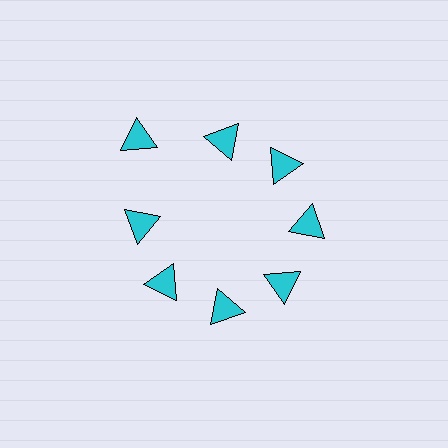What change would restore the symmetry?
The symmetry would be restored by moving it inward, back onto the ring so that all 8 triangles sit at equal angles and equal distance from the center.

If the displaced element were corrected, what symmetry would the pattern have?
It would have 8-fold rotational symmetry — the pattern would map onto itself every 45 degrees.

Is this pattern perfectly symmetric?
No. The 8 cyan triangles are arranged in a ring, but one element near the 10 o'clock position is pushed outward from the center, breaking the 8-fold rotational symmetry.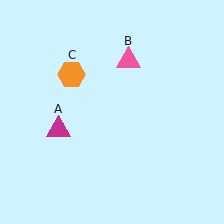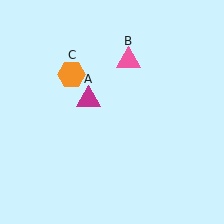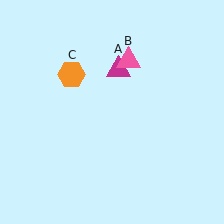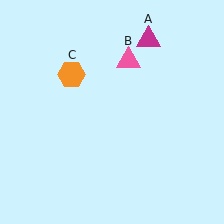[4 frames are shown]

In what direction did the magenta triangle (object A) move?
The magenta triangle (object A) moved up and to the right.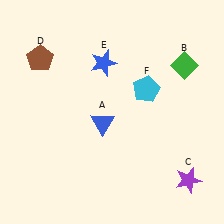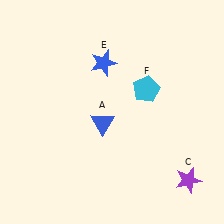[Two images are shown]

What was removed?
The brown pentagon (D), the green diamond (B) were removed in Image 2.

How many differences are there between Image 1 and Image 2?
There are 2 differences between the two images.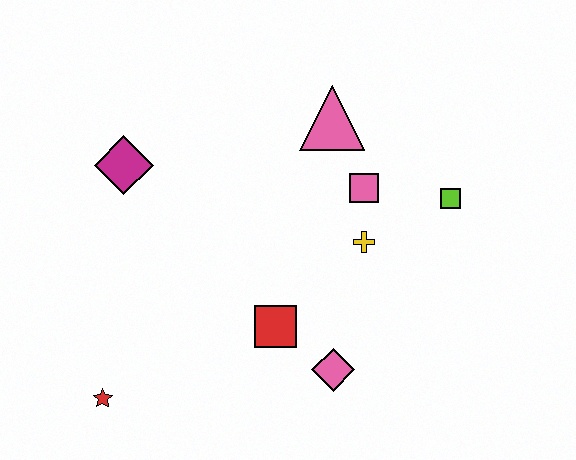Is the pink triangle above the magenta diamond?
Yes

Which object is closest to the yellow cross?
The pink square is closest to the yellow cross.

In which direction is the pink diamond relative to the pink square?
The pink diamond is below the pink square.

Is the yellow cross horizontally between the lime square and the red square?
Yes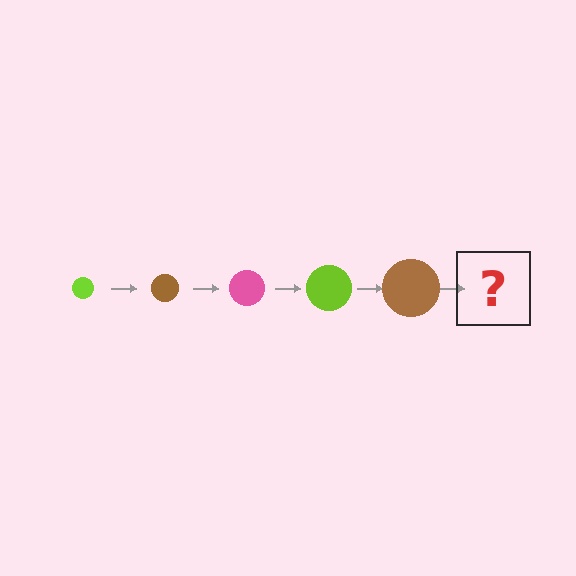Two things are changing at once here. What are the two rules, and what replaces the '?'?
The two rules are that the circle grows larger each step and the color cycles through lime, brown, and pink. The '?' should be a pink circle, larger than the previous one.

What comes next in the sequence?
The next element should be a pink circle, larger than the previous one.